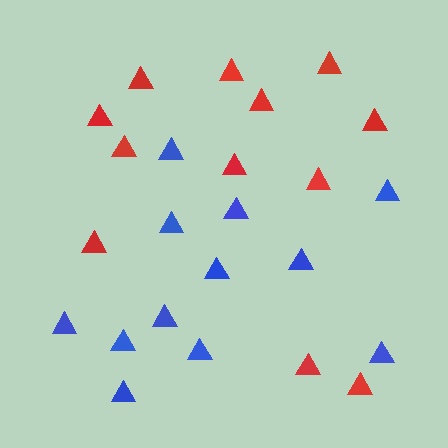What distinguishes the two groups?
There are 2 groups: one group of red triangles (12) and one group of blue triangles (12).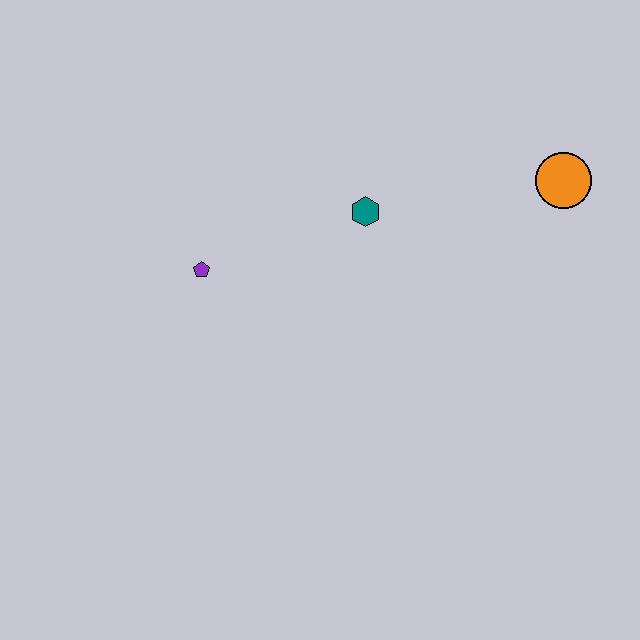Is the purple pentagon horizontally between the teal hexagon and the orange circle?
No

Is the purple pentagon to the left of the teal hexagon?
Yes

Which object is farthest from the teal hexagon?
The orange circle is farthest from the teal hexagon.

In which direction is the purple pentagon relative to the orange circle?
The purple pentagon is to the left of the orange circle.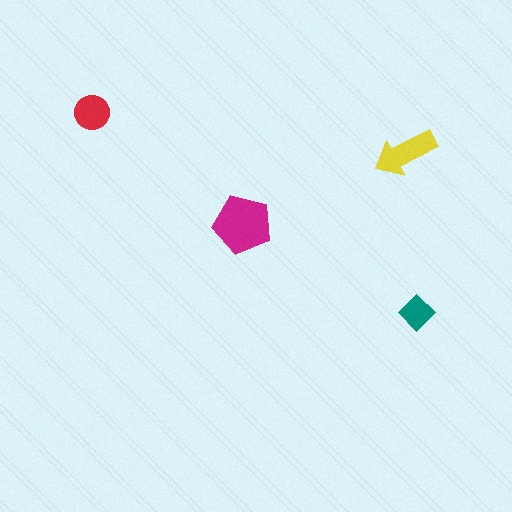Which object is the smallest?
The teal diamond.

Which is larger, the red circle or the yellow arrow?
The yellow arrow.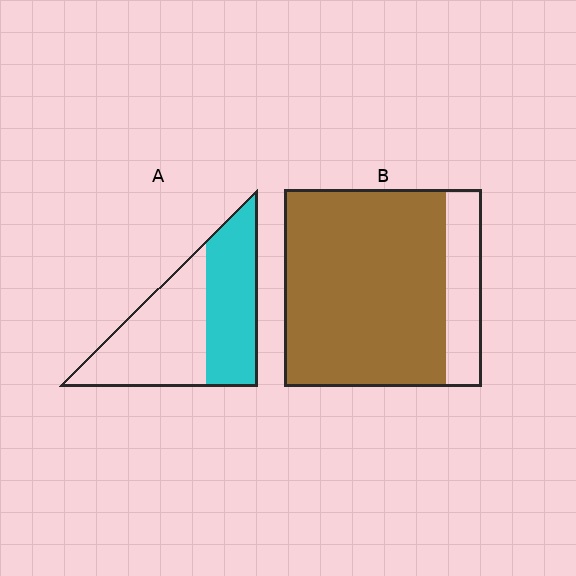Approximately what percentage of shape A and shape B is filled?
A is approximately 45% and B is approximately 80%.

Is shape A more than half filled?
No.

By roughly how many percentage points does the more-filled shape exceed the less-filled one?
By roughly 35 percentage points (B over A).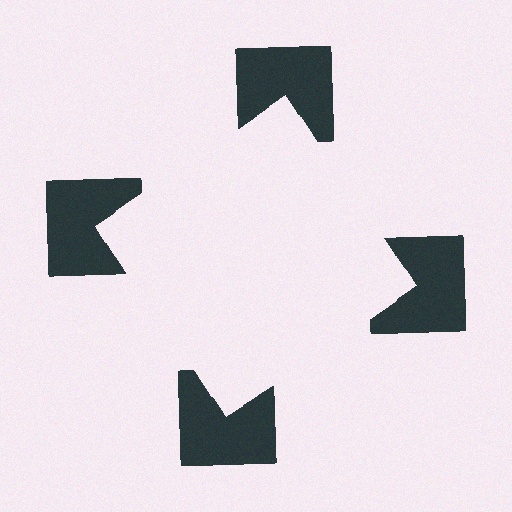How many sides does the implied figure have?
4 sides.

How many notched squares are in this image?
There are 4 — one at each vertex of the illusory square.